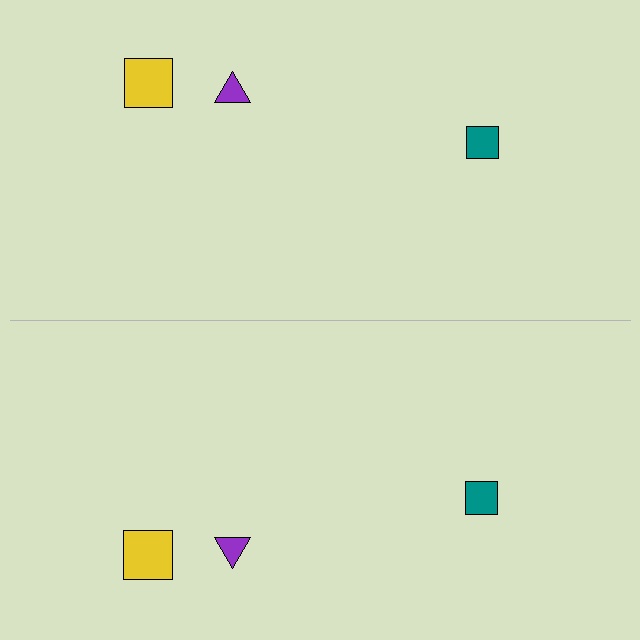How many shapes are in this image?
There are 6 shapes in this image.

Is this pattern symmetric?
Yes, this pattern has bilateral (reflection) symmetry.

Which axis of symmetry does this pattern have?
The pattern has a horizontal axis of symmetry running through the center of the image.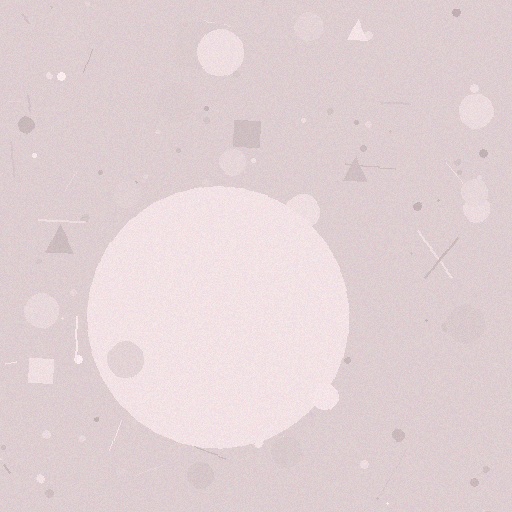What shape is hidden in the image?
A circle is hidden in the image.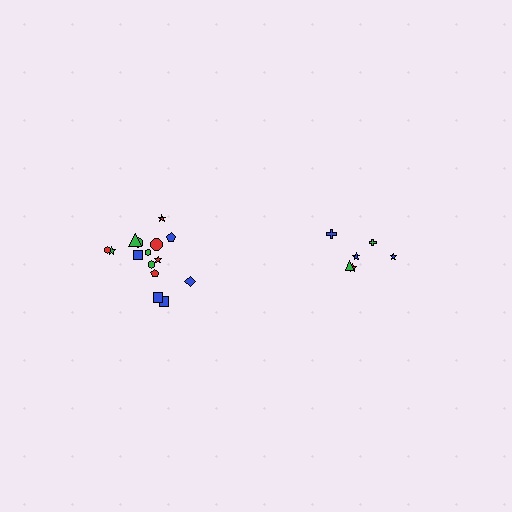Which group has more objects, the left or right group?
The left group.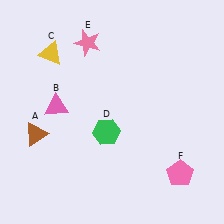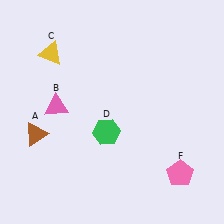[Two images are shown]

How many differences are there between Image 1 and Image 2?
There is 1 difference between the two images.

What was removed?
The pink star (E) was removed in Image 2.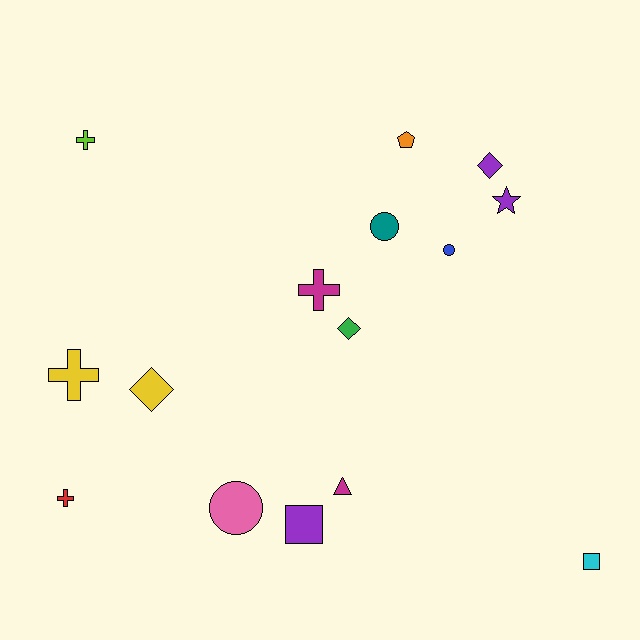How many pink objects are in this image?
There is 1 pink object.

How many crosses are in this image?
There are 4 crosses.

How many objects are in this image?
There are 15 objects.